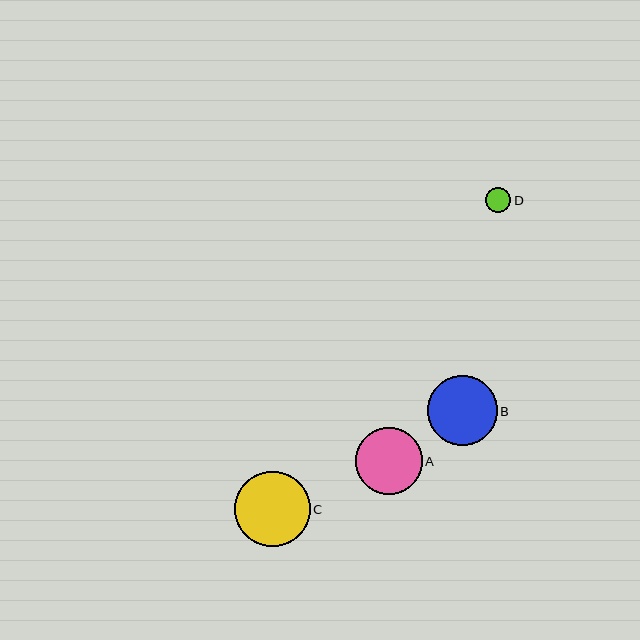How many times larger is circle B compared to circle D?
Circle B is approximately 2.8 times the size of circle D.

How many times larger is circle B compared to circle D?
Circle B is approximately 2.8 times the size of circle D.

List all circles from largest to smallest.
From largest to smallest: C, B, A, D.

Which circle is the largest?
Circle C is the largest with a size of approximately 76 pixels.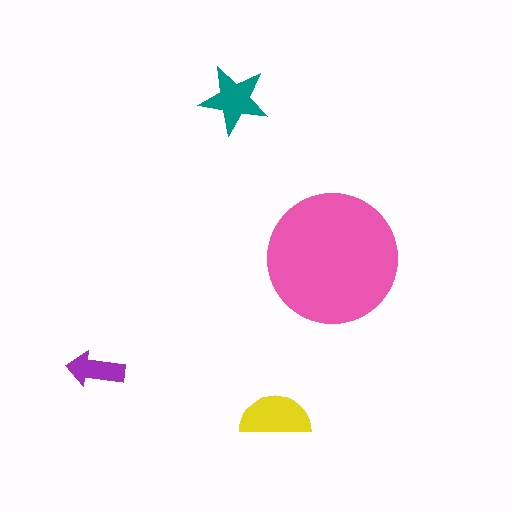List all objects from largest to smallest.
The pink circle, the yellow semicircle, the teal star, the purple arrow.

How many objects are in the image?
There are 4 objects in the image.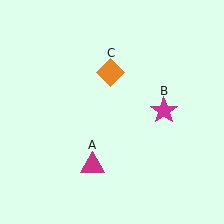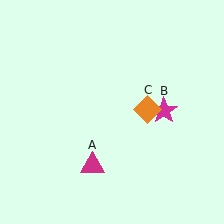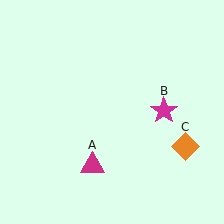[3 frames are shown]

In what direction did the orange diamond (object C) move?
The orange diamond (object C) moved down and to the right.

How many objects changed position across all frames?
1 object changed position: orange diamond (object C).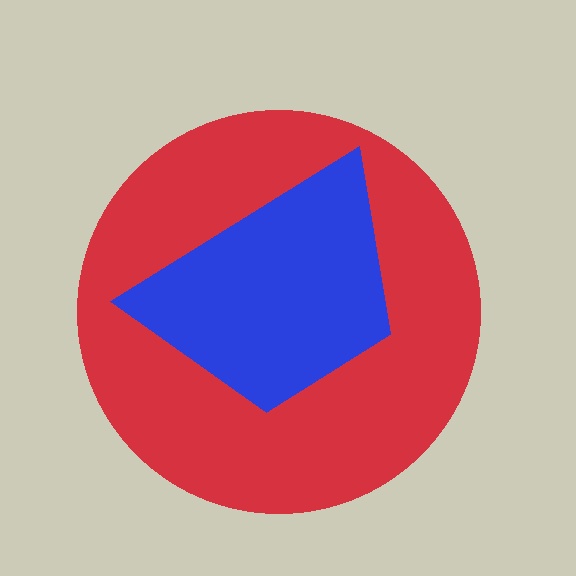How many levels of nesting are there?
2.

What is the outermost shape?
The red circle.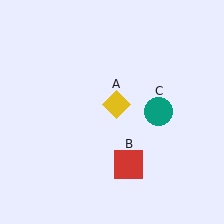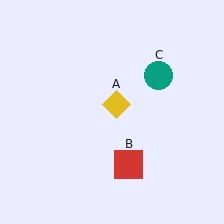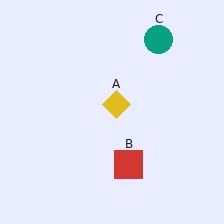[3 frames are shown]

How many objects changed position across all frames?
1 object changed position: teal circle (object C).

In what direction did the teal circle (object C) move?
The teal circle (object C) moved up.